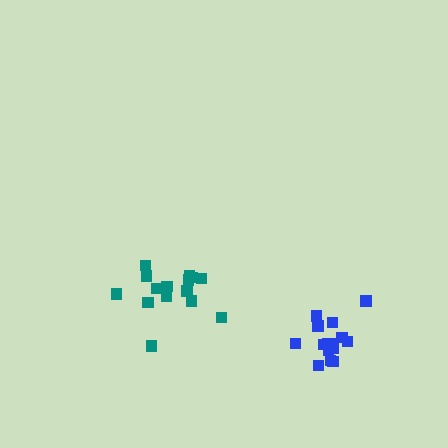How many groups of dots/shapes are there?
There are 2 groups.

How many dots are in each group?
Group 1: 15 dots, Group 2: 15 dots (30 total).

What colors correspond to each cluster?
The clusters are colored: teal, blue.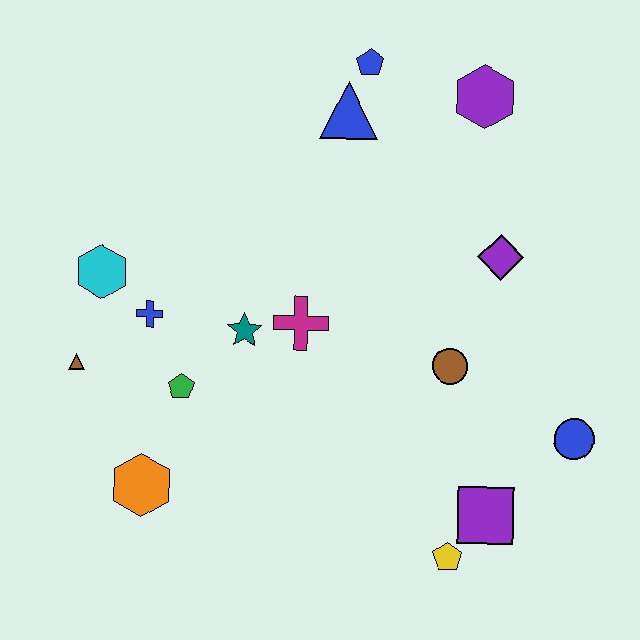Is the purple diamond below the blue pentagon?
Yes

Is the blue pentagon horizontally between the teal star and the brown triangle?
No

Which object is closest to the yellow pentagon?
The purple square is closest to the yellow pentagon.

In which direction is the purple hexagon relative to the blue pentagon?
The purple hexagon is to the right of the blue pentagon.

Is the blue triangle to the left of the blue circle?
Yes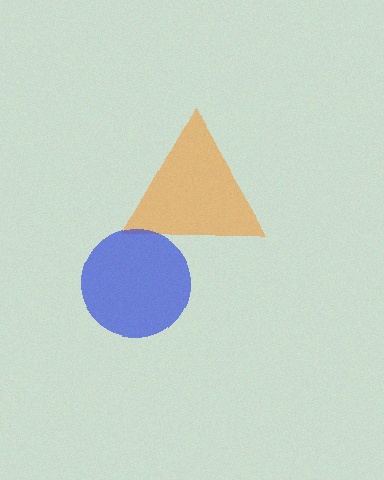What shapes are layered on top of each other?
The layered shapes are: an orange triangle, a blue circle.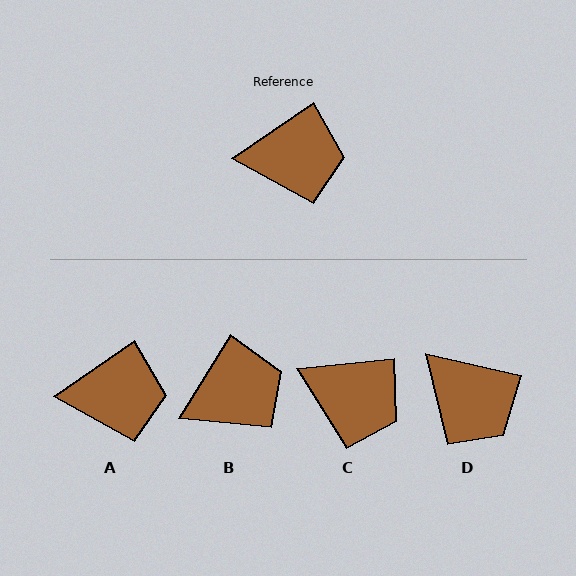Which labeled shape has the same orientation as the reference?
A.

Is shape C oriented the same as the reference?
No, it is off by about 28 degrees.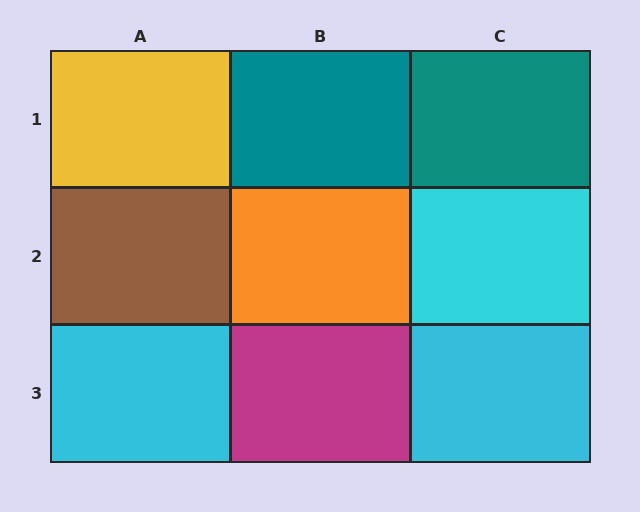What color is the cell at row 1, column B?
Teal.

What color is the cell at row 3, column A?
Cyan.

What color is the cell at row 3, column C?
Cyan.